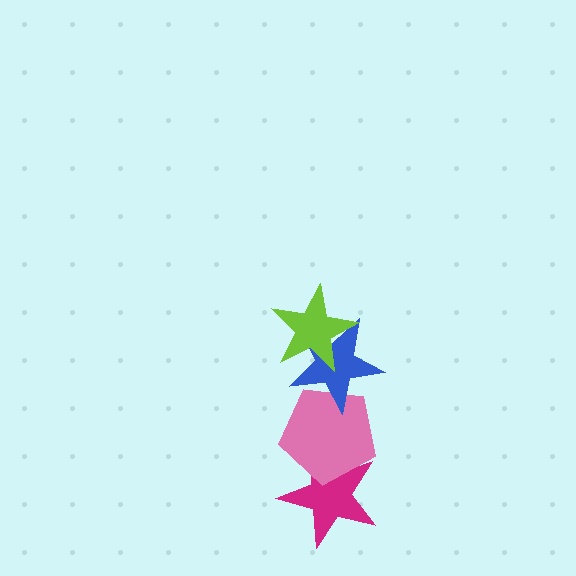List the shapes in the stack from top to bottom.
From top to bottom: the lime star, the blue star, the pink pentagon, the magenta star.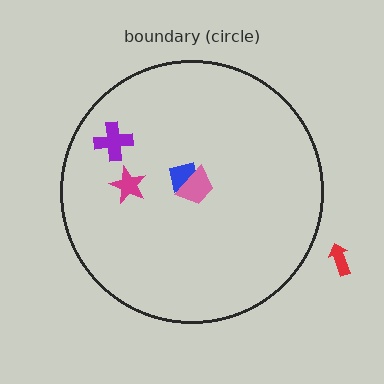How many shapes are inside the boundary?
4 inside, 1 outside.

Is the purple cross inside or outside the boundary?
Inside.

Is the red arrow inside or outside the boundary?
Outside.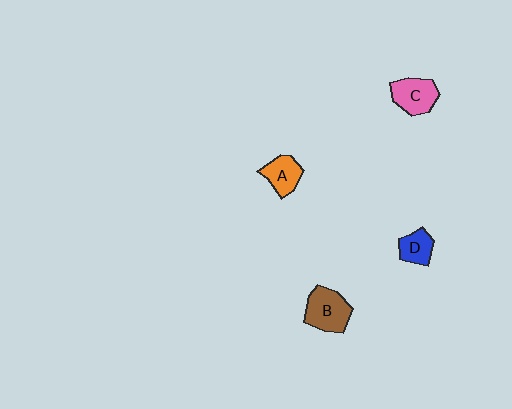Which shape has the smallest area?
Shape D (blue).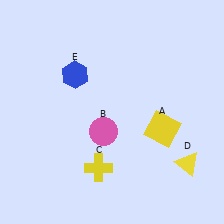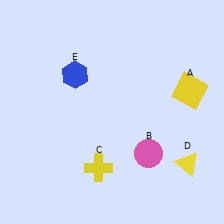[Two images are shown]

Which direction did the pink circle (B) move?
The pink circle (B) moved right.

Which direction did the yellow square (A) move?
The yellow square (A) moved up.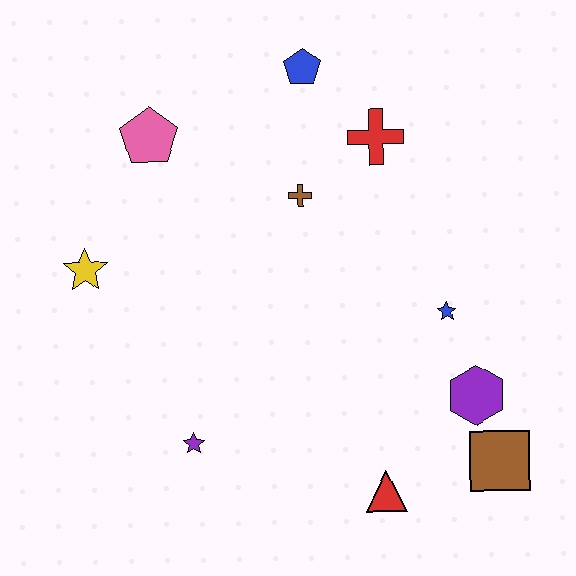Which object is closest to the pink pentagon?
The yellow star is closest to the pink pentagon.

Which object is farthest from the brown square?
The pink pentagon is farthest from the brown square.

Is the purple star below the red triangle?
No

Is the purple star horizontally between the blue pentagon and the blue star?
No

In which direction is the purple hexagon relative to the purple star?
The purple hexagon is to the right of the purple star.